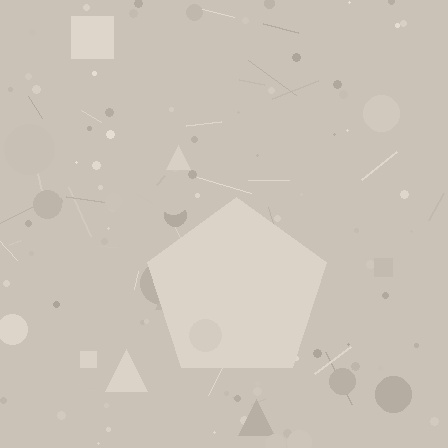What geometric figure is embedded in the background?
A pentagon is embedded in the background.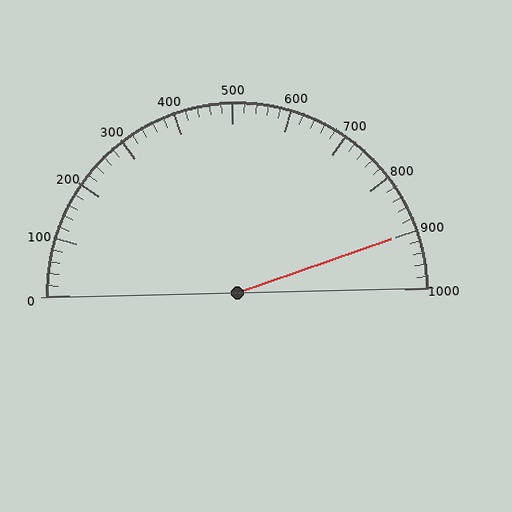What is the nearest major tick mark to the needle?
The nearest major tick mark is 900.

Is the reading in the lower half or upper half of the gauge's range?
The reading is in the upper half of the range (0 to 1000).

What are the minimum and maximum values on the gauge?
The gauge ranges from 0 to 1000.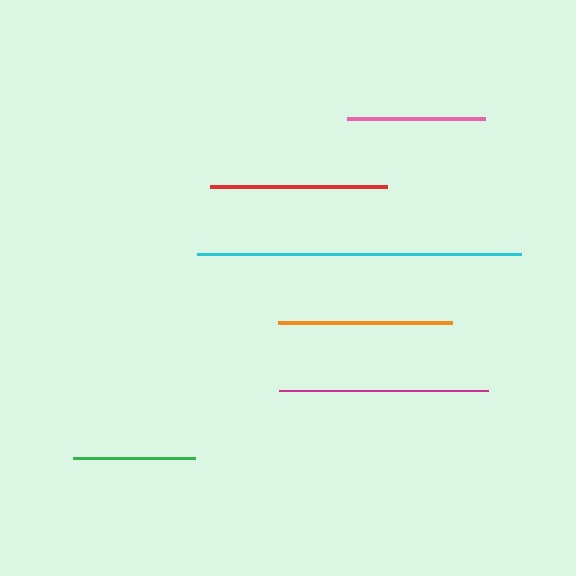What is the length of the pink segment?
The pink segment is approximately 138 pixels long.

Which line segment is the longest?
The cyan line is the longest at approximately 324 pixels.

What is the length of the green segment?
The green segment is approximately 122 pixels long.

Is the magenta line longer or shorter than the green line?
The magenta line is longer than the green line.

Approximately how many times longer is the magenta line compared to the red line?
The magenta line is approximately 1.2 times the length of the red line.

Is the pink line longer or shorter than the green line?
The pink line is longer than the green line.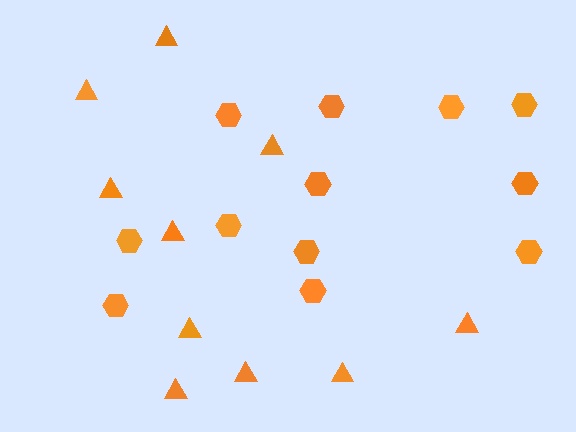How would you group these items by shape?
There are 2 groups: one group of triangles (10) and one group of hexagons (12).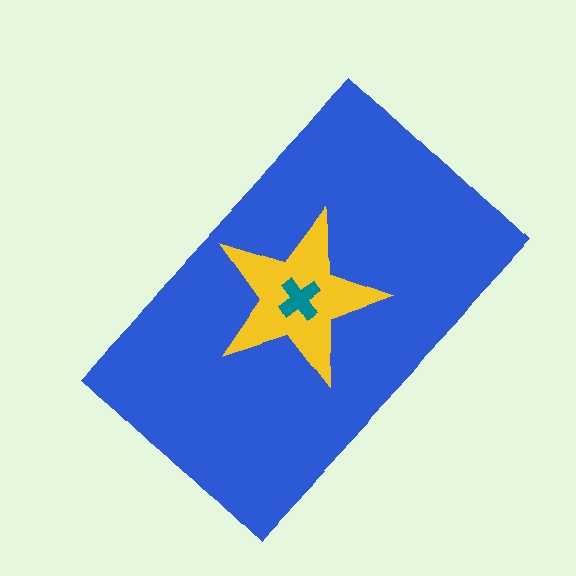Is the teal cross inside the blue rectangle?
Yes.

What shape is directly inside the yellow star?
The teal cross.